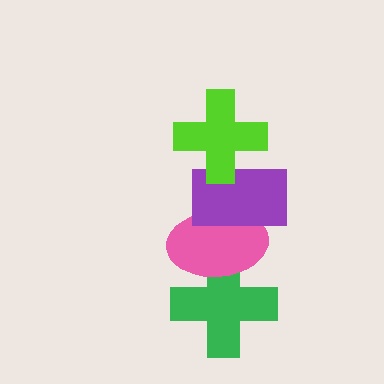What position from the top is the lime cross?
The lime cross is 1st from the top.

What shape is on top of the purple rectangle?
The lime cross is on top of the purple rectangle.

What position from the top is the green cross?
The green cross is 4th from the top.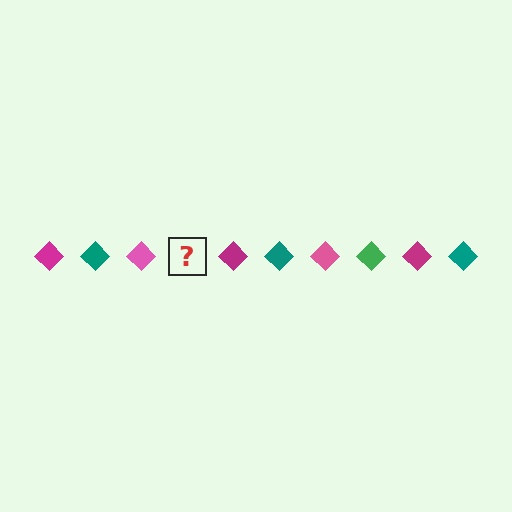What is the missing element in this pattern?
The missing element is a green diamond.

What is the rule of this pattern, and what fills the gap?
The rule is that the pattern cycles through magenta, teal, pink, green diamonds. The gap should be filled with a green diamond.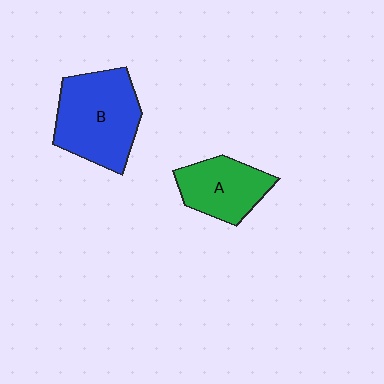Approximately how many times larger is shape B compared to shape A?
Approximately 1.5 times.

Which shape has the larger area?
Shape B (blue).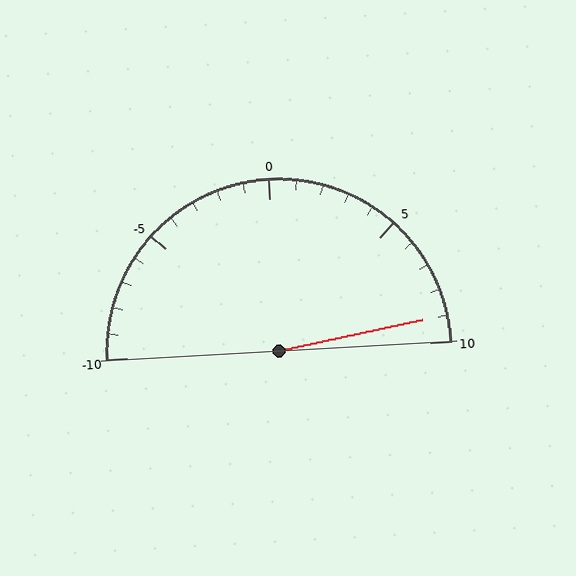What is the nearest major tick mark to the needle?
The nearest major tick mark is 10.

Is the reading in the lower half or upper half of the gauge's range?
The reading is in the upper half of the range (-10 to 10).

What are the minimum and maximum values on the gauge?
The gauge ranges from -10 to 10.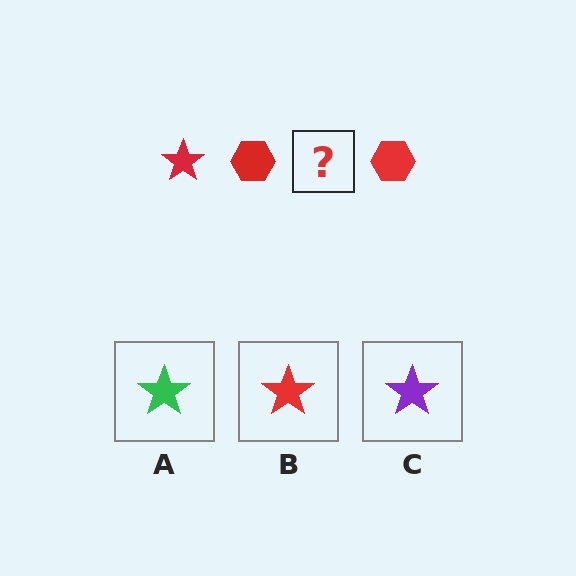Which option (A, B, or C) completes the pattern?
B.